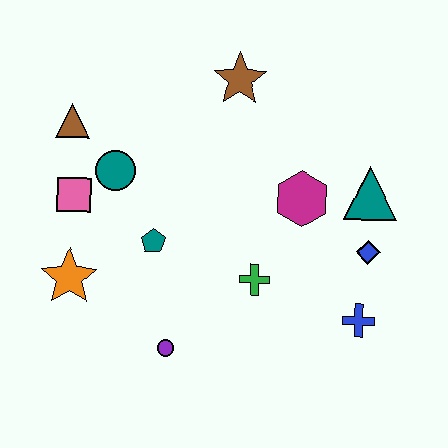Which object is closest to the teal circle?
The pink square is closest to the teal circle.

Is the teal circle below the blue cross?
No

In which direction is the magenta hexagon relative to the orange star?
The magenta hexagon is to the right of the orange star.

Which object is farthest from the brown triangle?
The blue cross is farthest from the brown triangle.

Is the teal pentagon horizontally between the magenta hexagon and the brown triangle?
Yes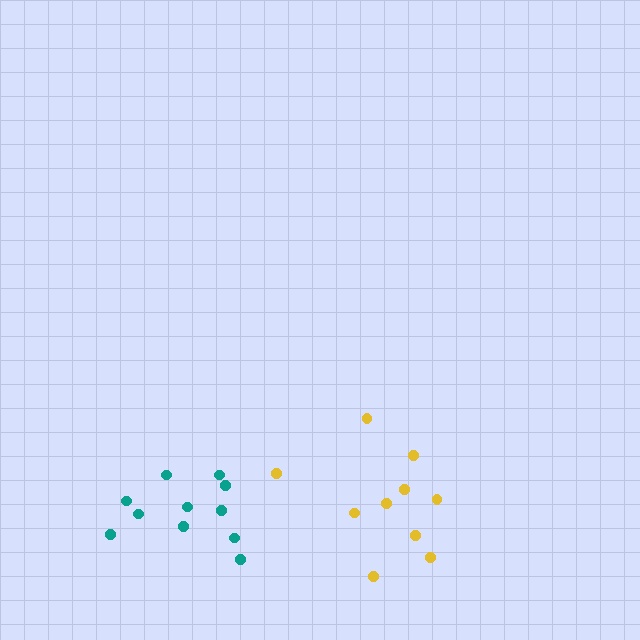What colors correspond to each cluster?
The clusters are colored: yellow, teal.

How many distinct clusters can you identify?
There are 2 distinct clusters.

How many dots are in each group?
Group 1: 10 dots, Group 2: 11 dots (21 total).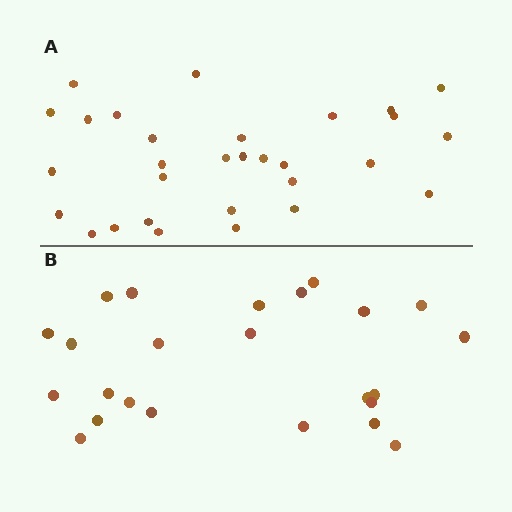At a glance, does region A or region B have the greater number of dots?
Region A (the top region) has more dots.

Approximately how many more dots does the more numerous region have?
Region A has about 6 more dots than region B.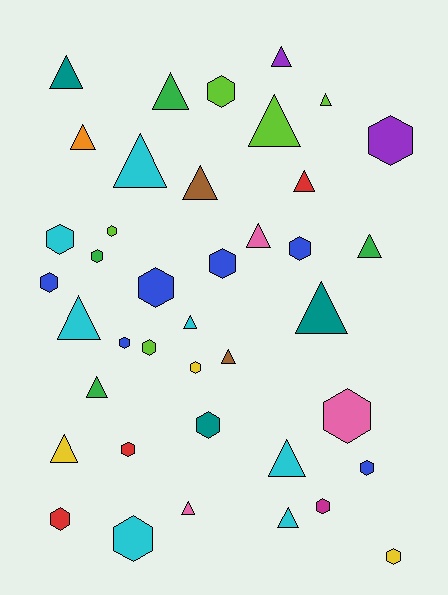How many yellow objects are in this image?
There are 3 yellow objects.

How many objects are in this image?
There are 40 objects.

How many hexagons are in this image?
There are 20 hexagons.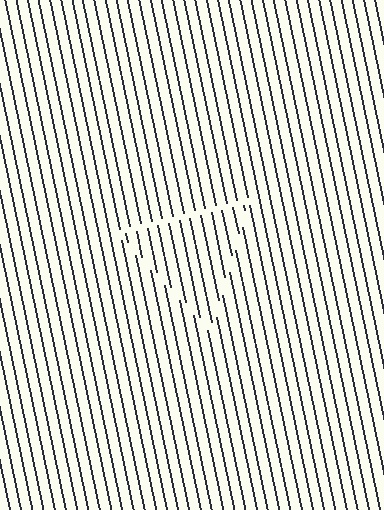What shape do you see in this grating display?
An illusory triangle. The interior of the shape contains the same grating, shifted by half a period — the contour is defined by the phase discontinuity where line-ends from the inner and outer gratings abut.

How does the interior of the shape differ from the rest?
The interior of the shape contains the same grating, shifted by half a period — the contour is defined by the phase discontinuity where line-ends from the inner and outer gratings abut.